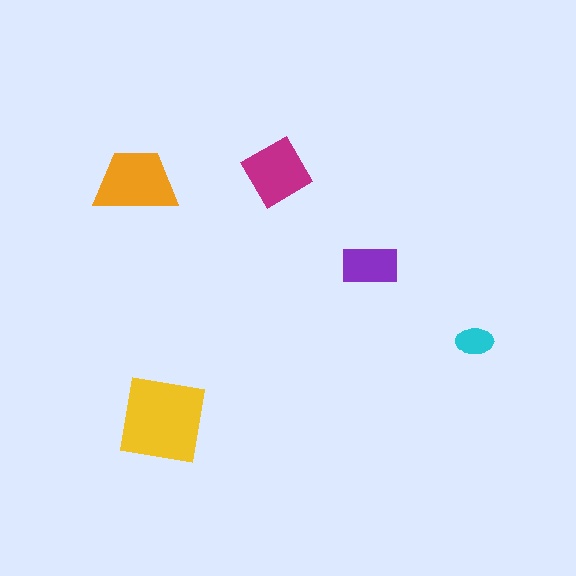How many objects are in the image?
There are 5 objects in the image.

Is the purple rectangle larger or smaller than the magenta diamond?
Smaller.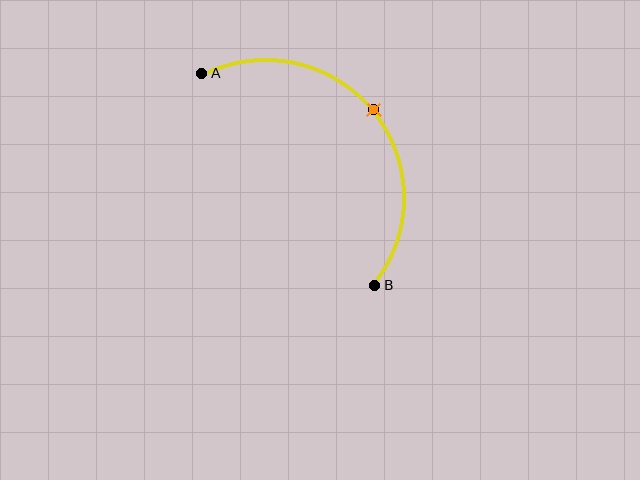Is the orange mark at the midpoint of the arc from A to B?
Yes. The orange mark lies on the arc at equal arc-length from both A and B — it is the arc midpoint.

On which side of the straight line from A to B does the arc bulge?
The arc bulges above and to the right of the straight line connecting A and B.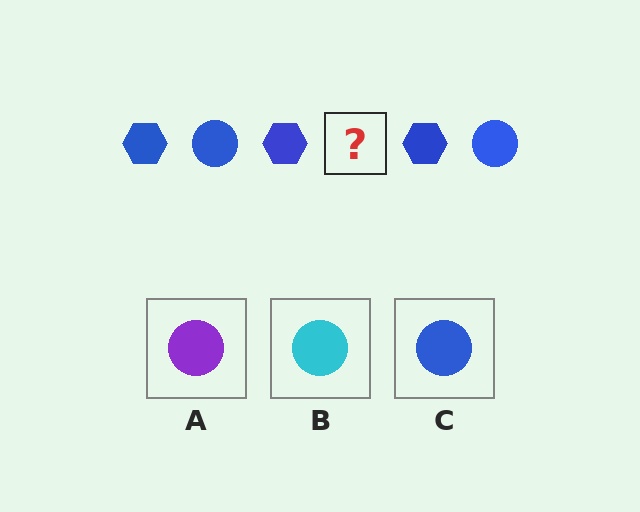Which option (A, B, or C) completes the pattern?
C.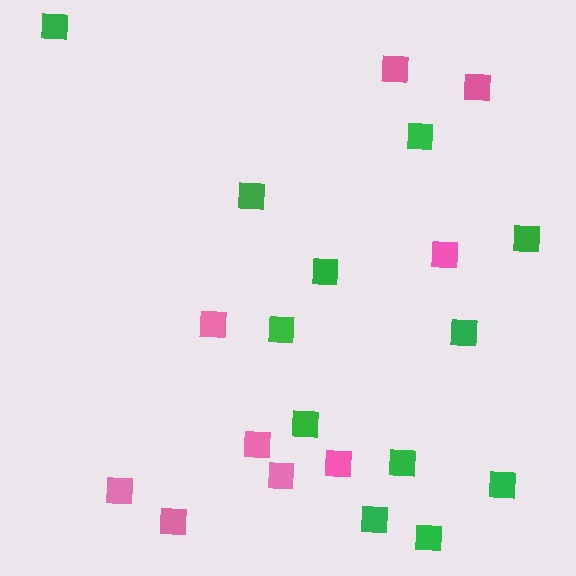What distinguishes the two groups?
There are 2 groups: one group of pink squares (9) and one group of green squares (12).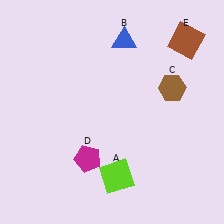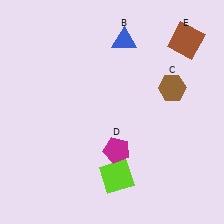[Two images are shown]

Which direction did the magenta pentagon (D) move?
The magenta pentagon (D) moved right.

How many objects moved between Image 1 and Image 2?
1 object moved between the two images.